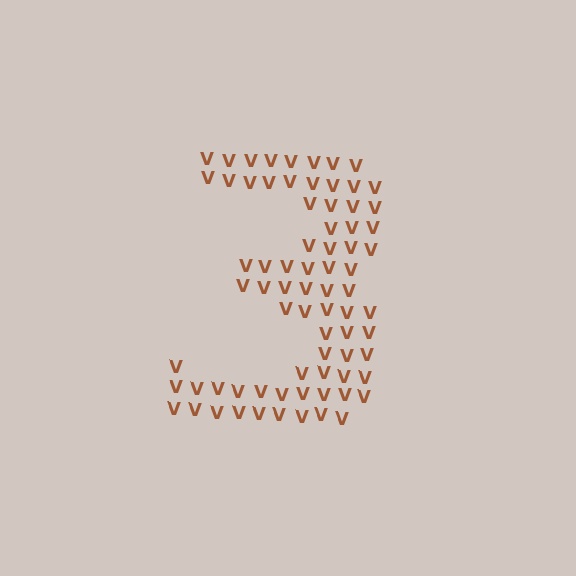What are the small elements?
The small elements are letter V's.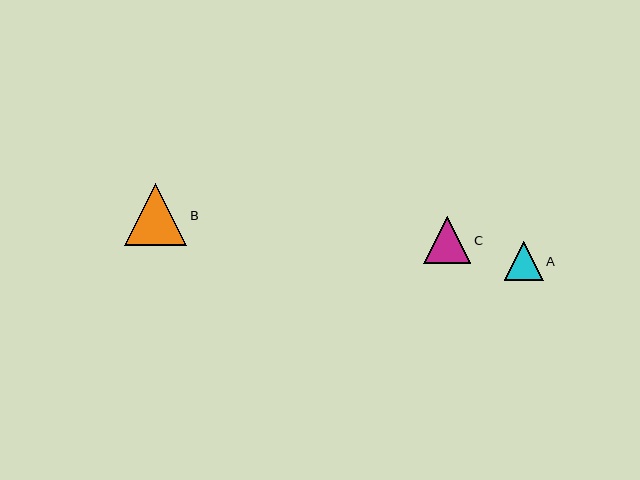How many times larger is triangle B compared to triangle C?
Triangle B is approximately 1.3 times the size of triangle C.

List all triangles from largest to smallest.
From largest to smallest: B, C, A.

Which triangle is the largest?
Triangle B is the largest with a size of approximately 62 pixels.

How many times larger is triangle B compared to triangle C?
Triangle B is approximately 1.3 times the size of triangle C.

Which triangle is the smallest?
Triangle A is the smallest with a size of approximately 39 pixels.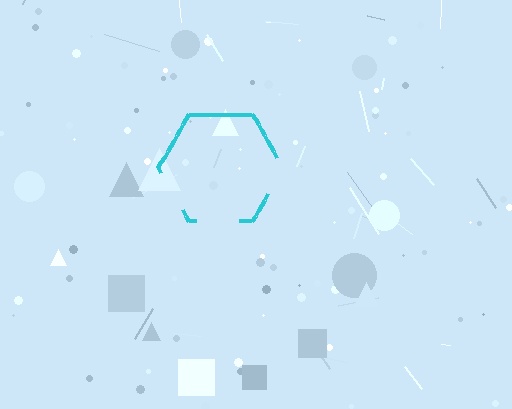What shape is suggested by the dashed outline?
The dashed outline suggests a hexagon.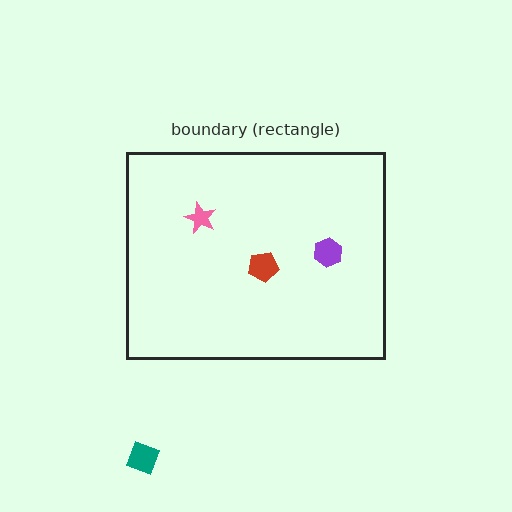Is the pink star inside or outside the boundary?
Inside.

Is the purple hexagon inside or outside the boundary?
Inside.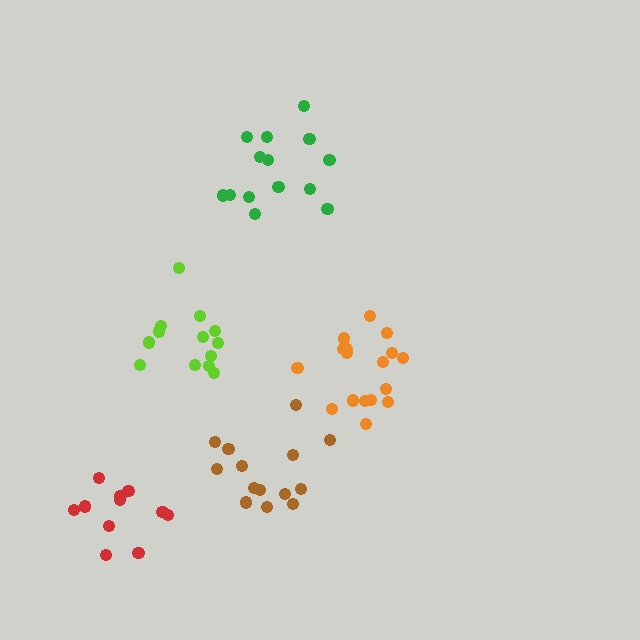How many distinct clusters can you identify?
There are 5 distinct clusters.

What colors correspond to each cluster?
The clusters are colored: red, lime, green, orange, brown.